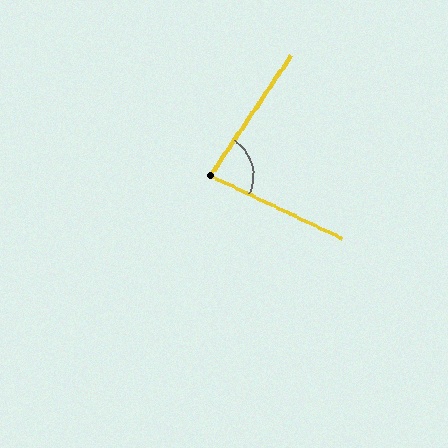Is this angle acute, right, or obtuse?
It is acute.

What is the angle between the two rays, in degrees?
Approximately 81 degrees.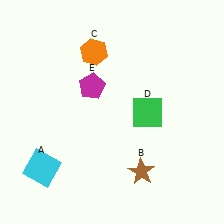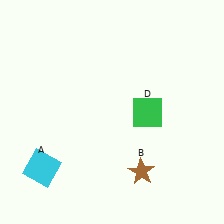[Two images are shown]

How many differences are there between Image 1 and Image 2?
There are 2 differences between the two images.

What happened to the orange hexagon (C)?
The orange hexagon (C) was removed in Image 2. It was in the top-left area of Image 1.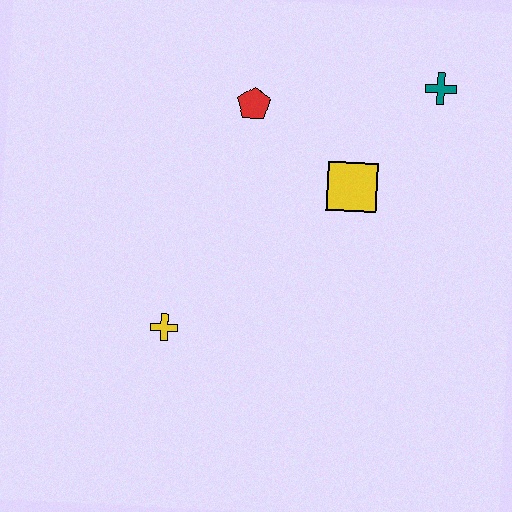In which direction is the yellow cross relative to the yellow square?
The yellow cross is to the left of the yellow square.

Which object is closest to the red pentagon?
The yellow square is closest to the red pentagon.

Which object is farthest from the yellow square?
The yellow cross is farthest from the yellow square.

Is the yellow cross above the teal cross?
No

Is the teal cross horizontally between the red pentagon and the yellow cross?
No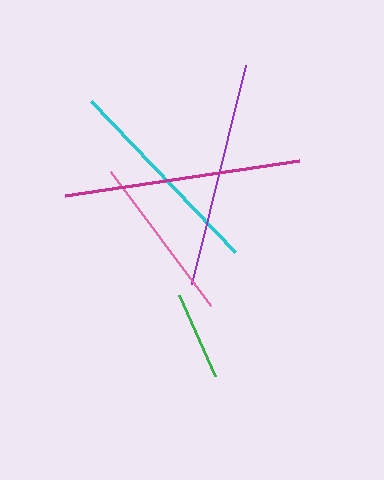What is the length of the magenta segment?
The magenta segment is approximately 237 pixels long.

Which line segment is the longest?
The magenta line is the longest at approximately 237 pixels.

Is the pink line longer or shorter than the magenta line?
The magenta line is longer than the pink line.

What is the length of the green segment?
The green segment is approximately 88 pixels long.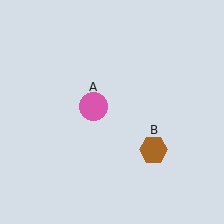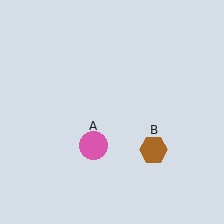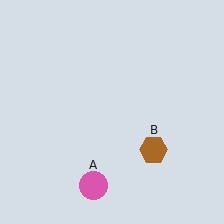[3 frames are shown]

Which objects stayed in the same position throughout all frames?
Brown hexagon (object B) remained stationary.